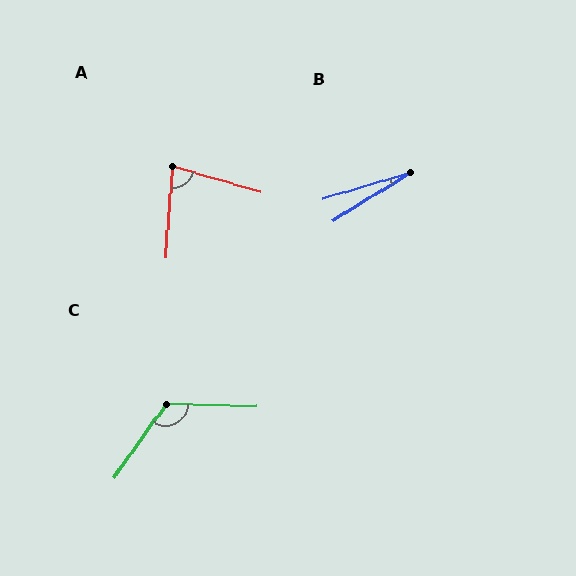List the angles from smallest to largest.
B (15°), A (78°), C (124°).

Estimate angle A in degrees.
Approximately 78 degrees.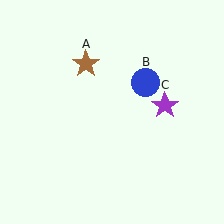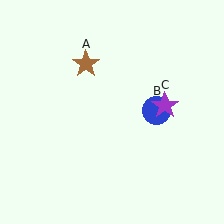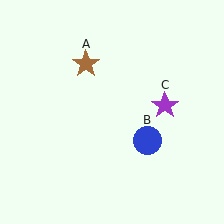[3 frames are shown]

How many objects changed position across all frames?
1 object changed position: blue circle (object B).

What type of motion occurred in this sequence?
The blue circle (object B) rotated clockwise around the center of the scene.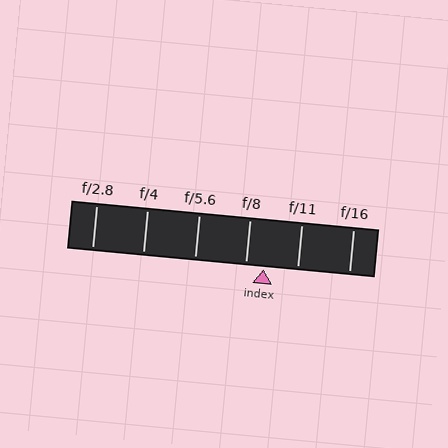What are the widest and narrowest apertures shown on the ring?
The widest aperture shown is f/2.8 and the narrowest is f/16.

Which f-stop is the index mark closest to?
The index mark is closest to f/8.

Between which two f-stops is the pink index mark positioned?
The index mark is between f/8 and f/11.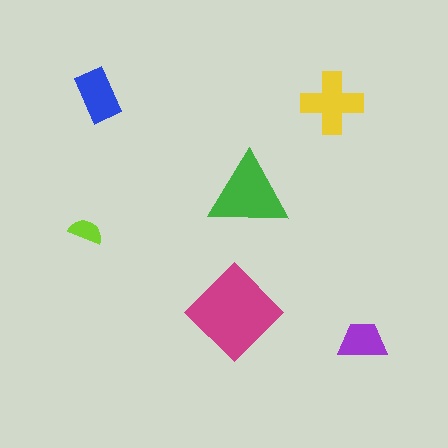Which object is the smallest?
The lime semicircle.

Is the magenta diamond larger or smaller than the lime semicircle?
Larger.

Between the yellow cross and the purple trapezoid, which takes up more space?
The yellow cross.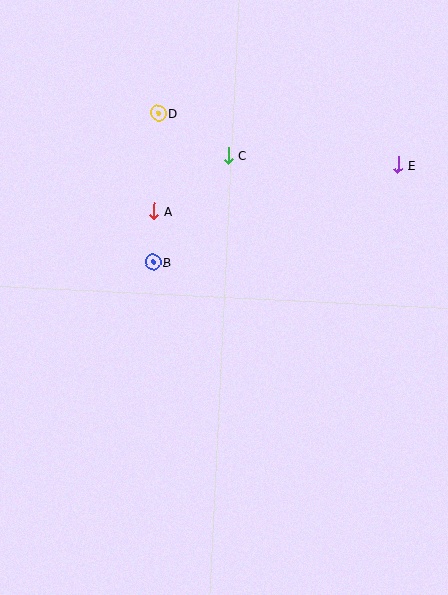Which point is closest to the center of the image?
Point B at (153, 262) is closest to the center.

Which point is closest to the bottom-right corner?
Point E is closest to the bottom-right corner.